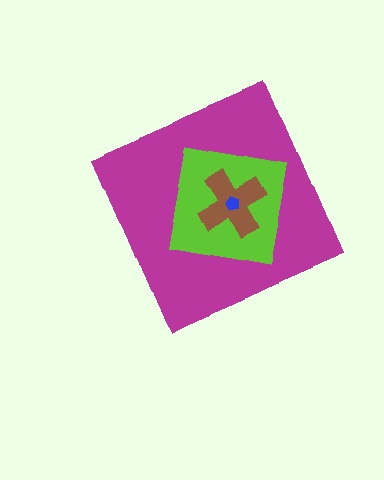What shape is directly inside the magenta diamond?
The lime square.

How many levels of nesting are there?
4.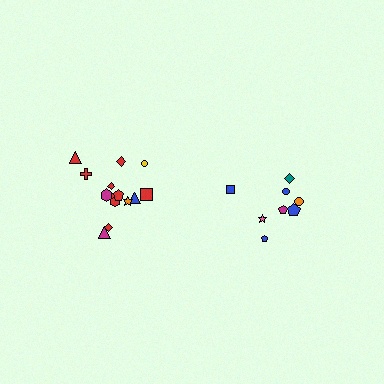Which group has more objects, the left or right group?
The left group.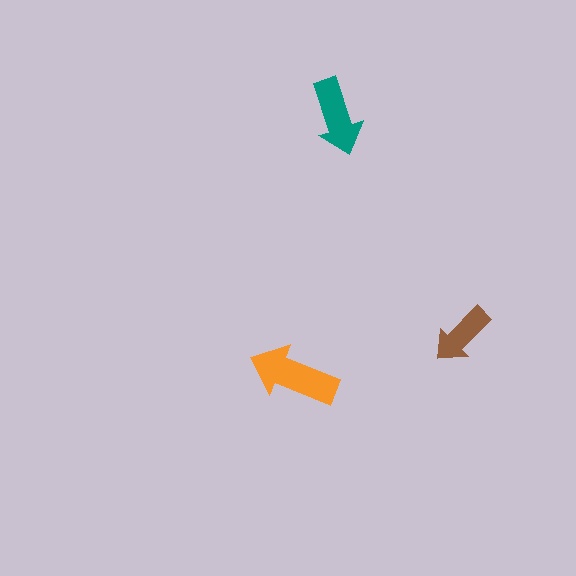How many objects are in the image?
There are 3 objects in the image.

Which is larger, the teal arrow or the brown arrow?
The teal one.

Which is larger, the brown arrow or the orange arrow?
The orange one.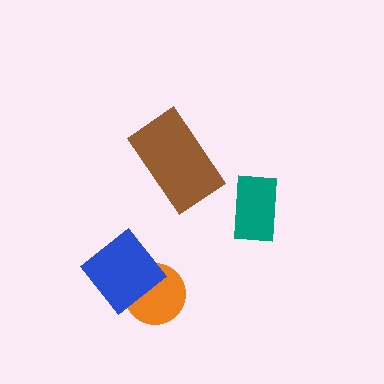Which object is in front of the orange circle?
The blue diamond is in front of the orange circle.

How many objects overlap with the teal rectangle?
0 objects overlap with the teal rectangle.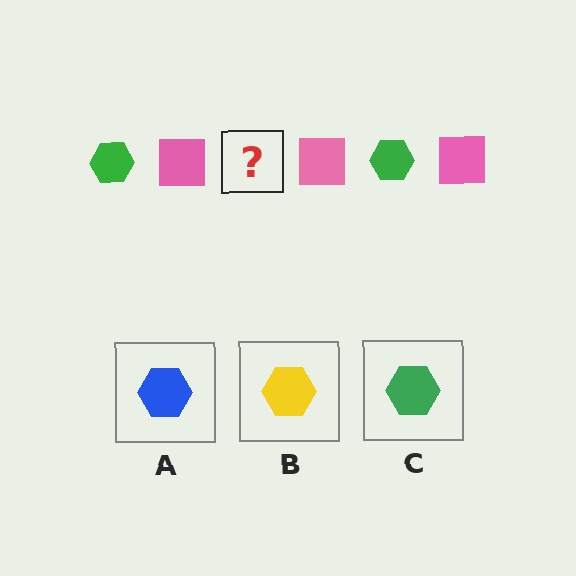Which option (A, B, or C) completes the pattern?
C.